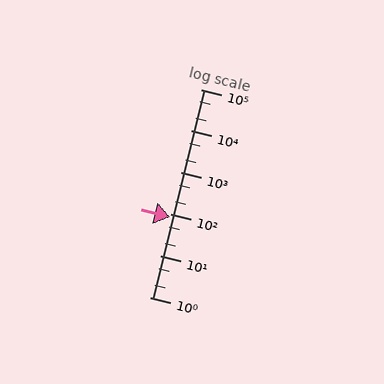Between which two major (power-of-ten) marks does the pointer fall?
The pointer is between 10 and 100.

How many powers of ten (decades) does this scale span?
The scale spans 5 decades, from 1 to 100000.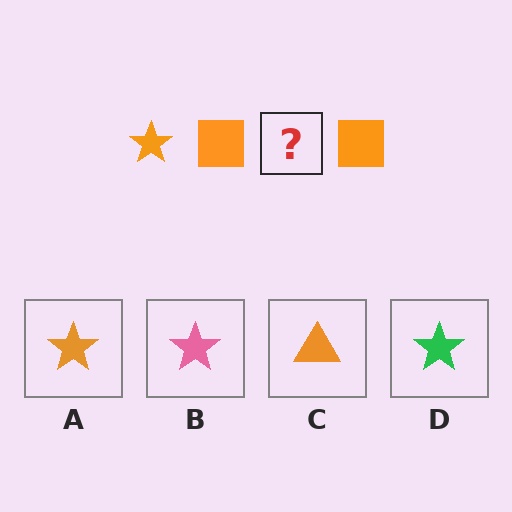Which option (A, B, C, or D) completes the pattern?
A.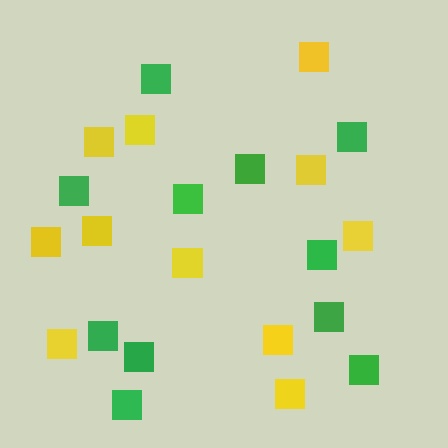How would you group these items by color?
There are 2 groups: one group of green squares (11) and one group of yellow squares (11).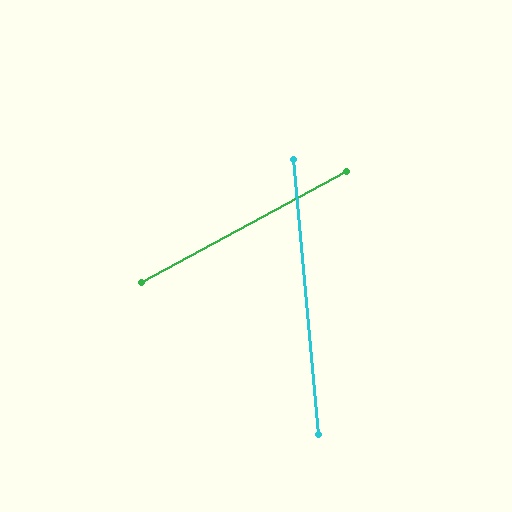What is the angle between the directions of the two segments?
Approximately 67 degrees.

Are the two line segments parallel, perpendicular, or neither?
Neither parallel nor perpendicular — they differ by about 67°.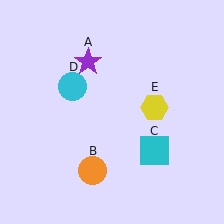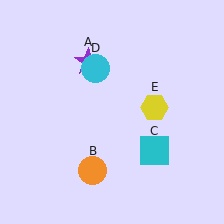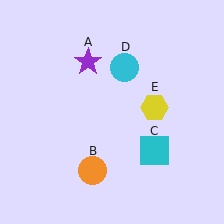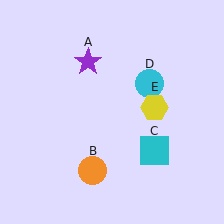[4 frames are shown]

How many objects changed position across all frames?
1 object changed position: cyan circle (object D).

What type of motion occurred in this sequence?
The cyan circle (object D) rotated clockwise around the center of the scene.